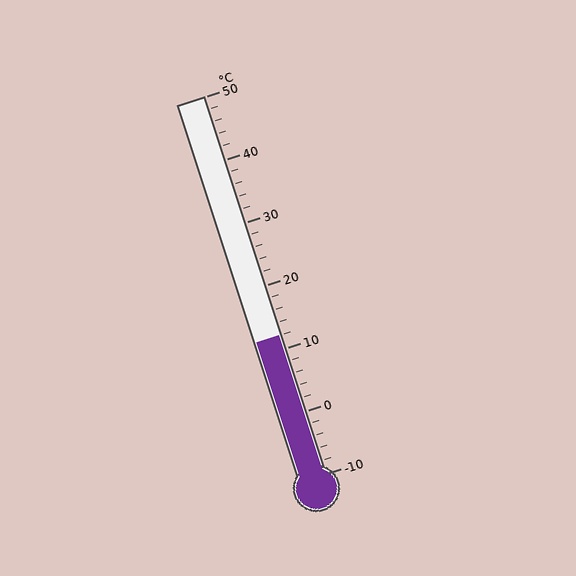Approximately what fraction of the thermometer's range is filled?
The thermometer is filled to approximately 35% of its range.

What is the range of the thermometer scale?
The thermometer scale ranges from -10°C to 50°C.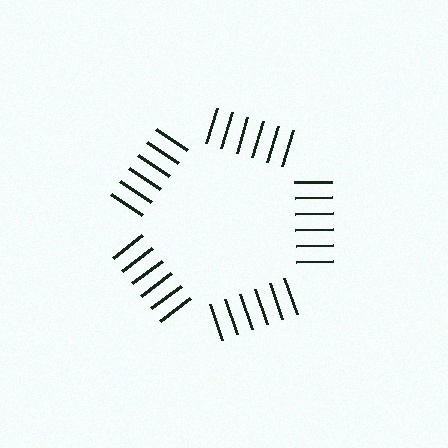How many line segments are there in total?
30 — 6 along each of the 5 edges.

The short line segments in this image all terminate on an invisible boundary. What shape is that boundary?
An illusory pentagon — the line segments terminate on its edges but no continuous stroke is drawn.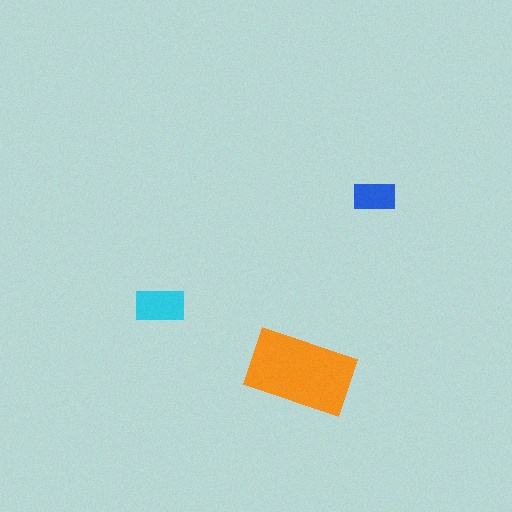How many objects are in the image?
There are 3 objects in the image.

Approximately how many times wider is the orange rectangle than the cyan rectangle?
About 2 times wider.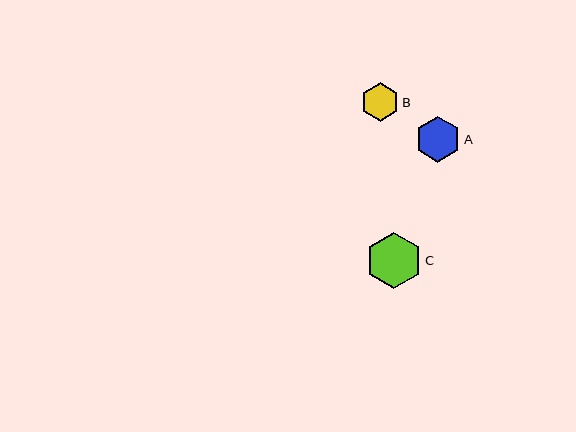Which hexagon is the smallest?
Hexagon B is the smallest with a size of approximately 38 pixels.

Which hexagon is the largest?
Hexagon C is the largest with a size of approximately 57 pixels.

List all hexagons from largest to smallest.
From largest to smallest: C, A, B.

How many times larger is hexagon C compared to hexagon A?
Hexagon C is approximately 1.2 times the size of hexagon A.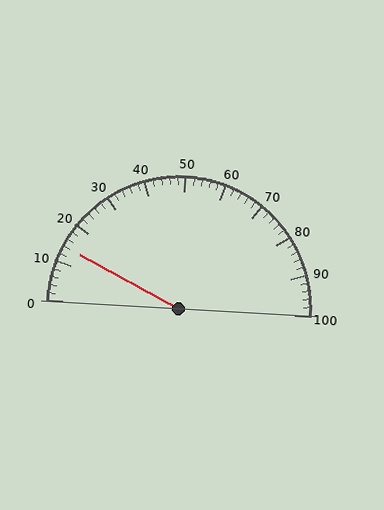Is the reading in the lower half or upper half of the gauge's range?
The reading is in the lower half of the range (0 to 100).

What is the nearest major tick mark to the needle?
The nearest major tick mark is 10.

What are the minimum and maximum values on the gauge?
The gauge ranges from 0 to 100.